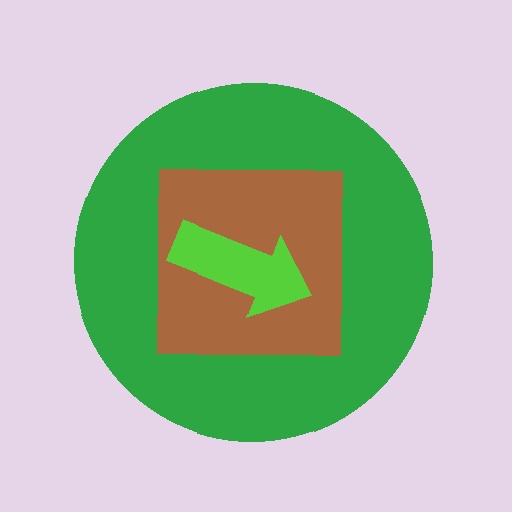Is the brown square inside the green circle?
Yes.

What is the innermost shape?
The lime arrow.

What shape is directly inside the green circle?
The brown square.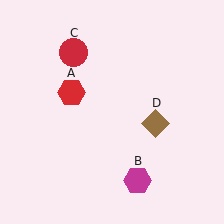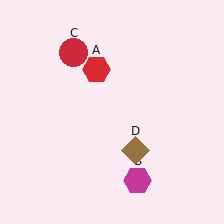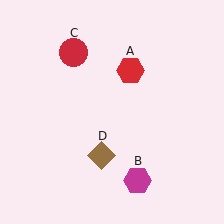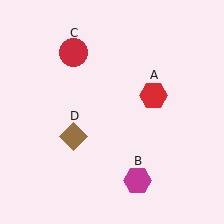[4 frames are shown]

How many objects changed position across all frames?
2 objects changed position: red hexagon (object A), brown diamond (object D).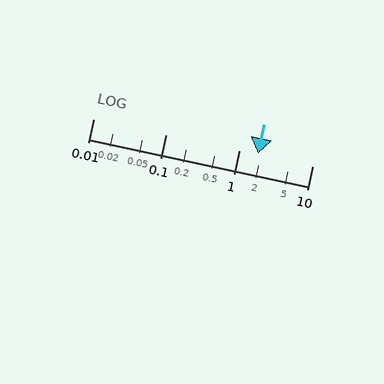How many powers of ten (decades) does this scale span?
The scale spans 3 decades, from 0.01 to 10.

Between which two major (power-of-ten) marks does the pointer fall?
The pointer is between 1 and 10.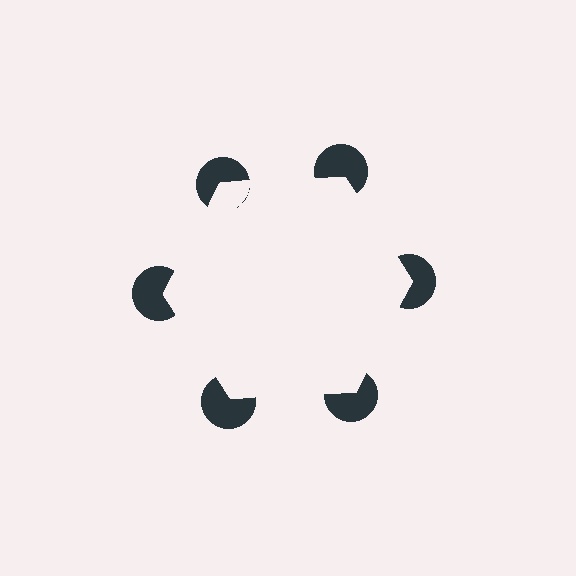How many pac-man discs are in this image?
There are 6 — one at each vertex of the illusory hexagon.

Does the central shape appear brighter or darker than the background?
It typically appears slightly brighter than the background, even though no actual brightness change is drawn.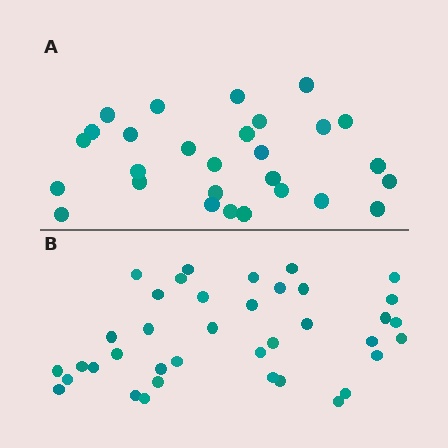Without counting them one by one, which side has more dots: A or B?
Region B (the bottom region) has more dots.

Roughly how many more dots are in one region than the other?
Region B has roughly 10 or so more dots than region A.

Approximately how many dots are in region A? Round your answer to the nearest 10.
About 30 dots. (The exact count is 28, which rounds to 30.)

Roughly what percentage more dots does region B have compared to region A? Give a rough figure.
About 35% more.